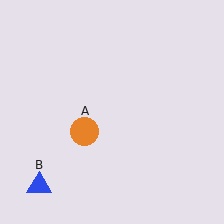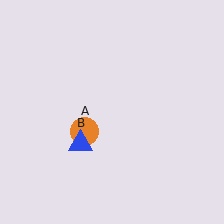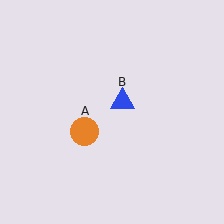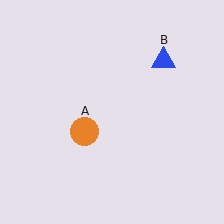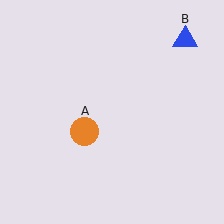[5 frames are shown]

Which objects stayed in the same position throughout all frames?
Orange circle (object A) remained stationary.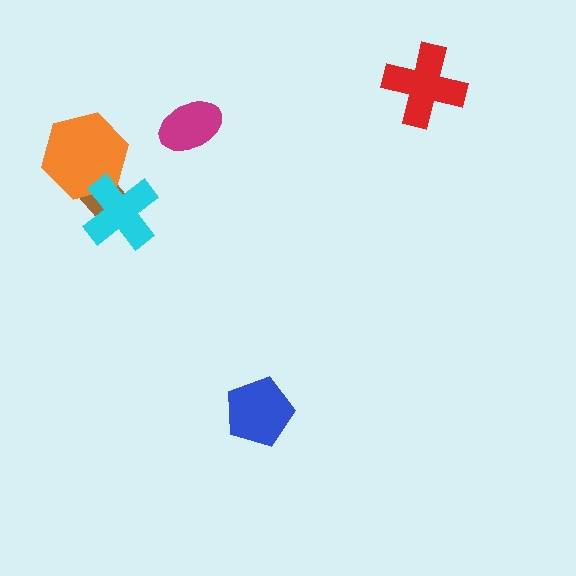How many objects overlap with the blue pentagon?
0 objects overlap with the blue pentagon.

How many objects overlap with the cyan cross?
2 objects overlap with the cyan cross.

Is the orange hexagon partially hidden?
Yes, it is partially covered by another shape.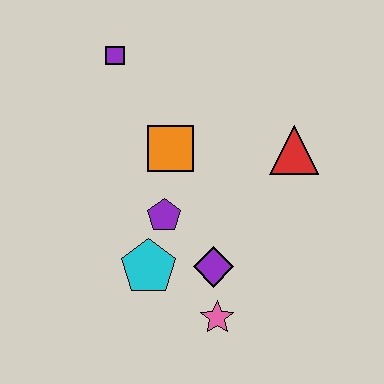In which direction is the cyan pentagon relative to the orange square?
The cyan pentagon is below the orange square.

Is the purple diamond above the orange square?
No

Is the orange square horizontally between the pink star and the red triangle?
No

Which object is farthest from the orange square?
The pink star is farthest from the orange square.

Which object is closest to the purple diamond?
The pink star is closest to the purple diamond.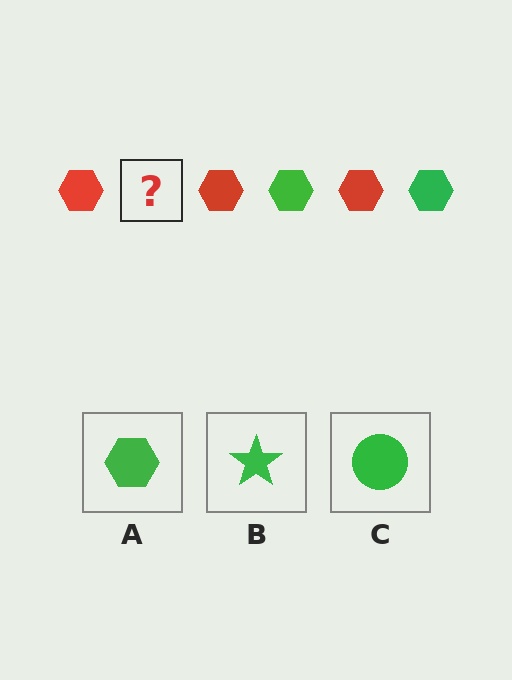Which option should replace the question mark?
Option A.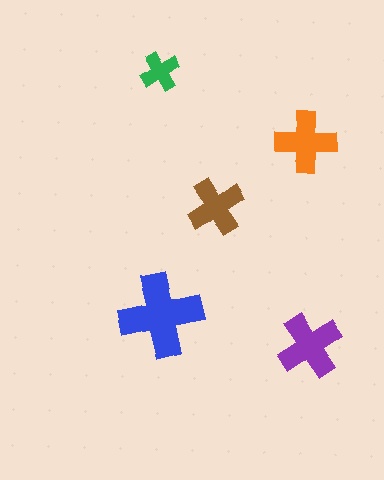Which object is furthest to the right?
The purple cross is rightmost.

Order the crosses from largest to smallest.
the blue one, the purple one, the orange one, the brown one, the green one.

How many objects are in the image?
There are 5 objects in the image.